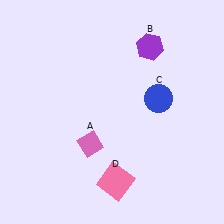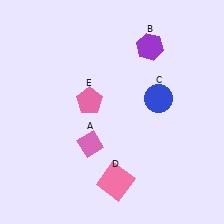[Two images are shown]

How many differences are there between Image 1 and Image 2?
There is 1 difference between the two images.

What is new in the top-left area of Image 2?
A pink pentagon (E) was added in the top-left area of Image 2.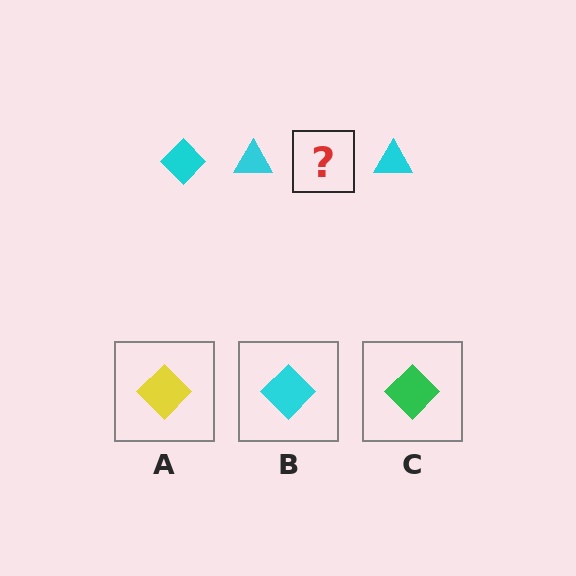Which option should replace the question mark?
Option B.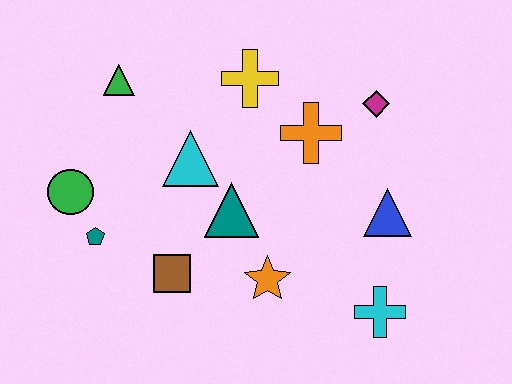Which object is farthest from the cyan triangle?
The cyan cross is farthest from the cyan triangle.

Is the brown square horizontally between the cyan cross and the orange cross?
No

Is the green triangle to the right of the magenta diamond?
No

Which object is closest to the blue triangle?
The cyan cross is closest to the blue triangle.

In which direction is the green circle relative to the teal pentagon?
The green circle is above the teal pentagon.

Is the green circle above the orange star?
Yes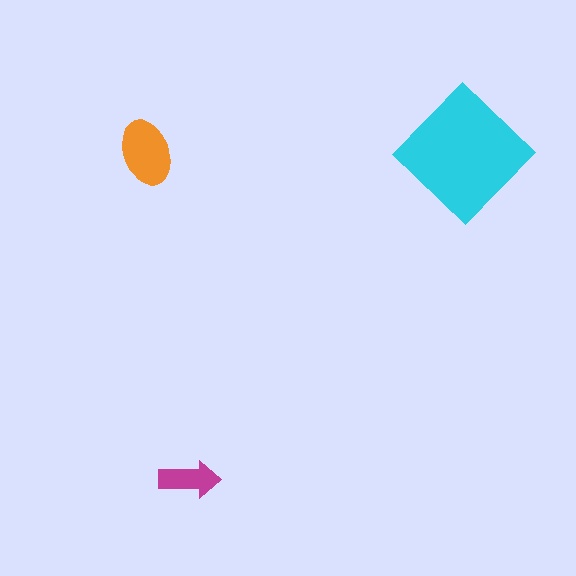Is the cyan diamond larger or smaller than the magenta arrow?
Larger.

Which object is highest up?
The orange ellipse is topmost.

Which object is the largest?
The cyan diamond.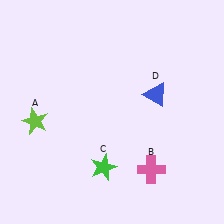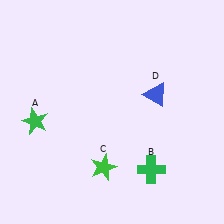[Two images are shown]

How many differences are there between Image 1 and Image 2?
There are 2 differences between the two images.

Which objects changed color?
A changed from lime to green. B changed from pink to green.